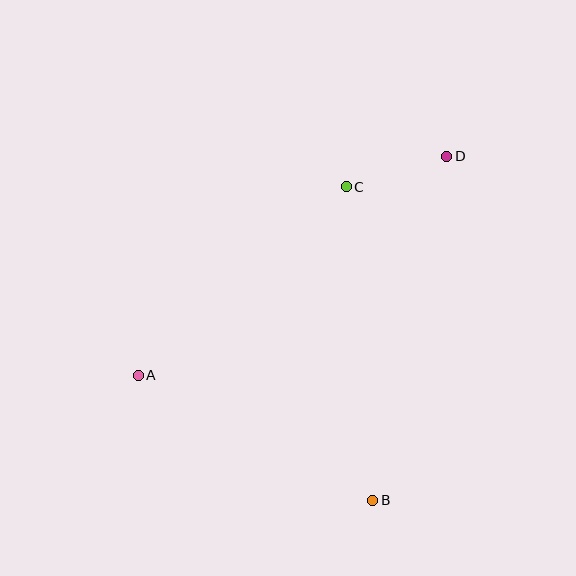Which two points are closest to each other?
Points C and D are closest to each other.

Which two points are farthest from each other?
Points A and D are farthest from each other.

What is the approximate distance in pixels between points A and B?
The distance between A and B is approximately 266 pixels.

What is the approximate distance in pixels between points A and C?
The distance between A and C is approximately 281 pixels.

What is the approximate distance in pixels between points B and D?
The distance between B and D is approximately 352 pixels.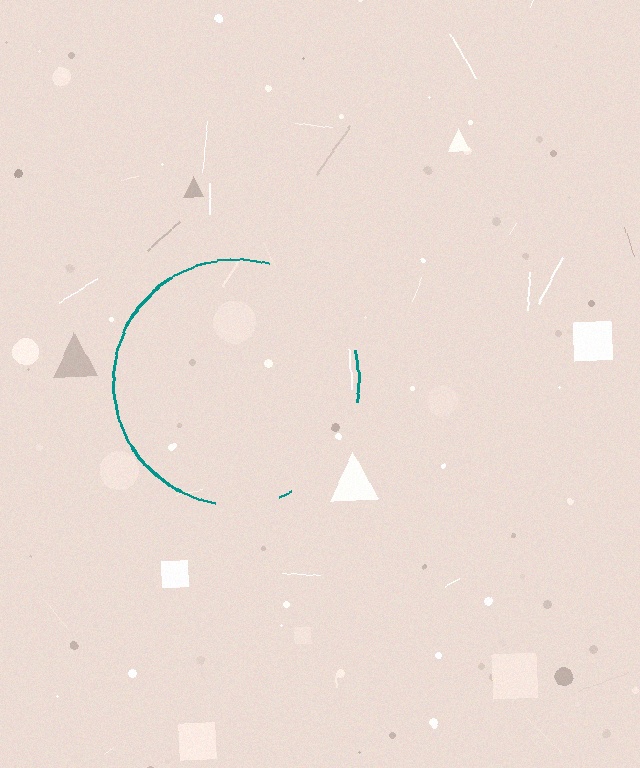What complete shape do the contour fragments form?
The contour fragments form a circle.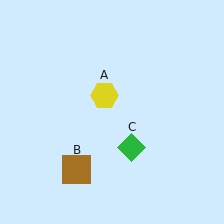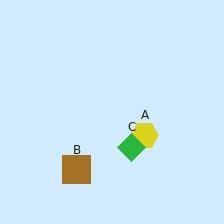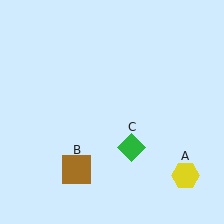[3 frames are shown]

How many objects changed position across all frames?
1 object changed position: yellow hexagon (object A).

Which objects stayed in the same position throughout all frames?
Brown square (object B) and green diamond (object C) remained stationary.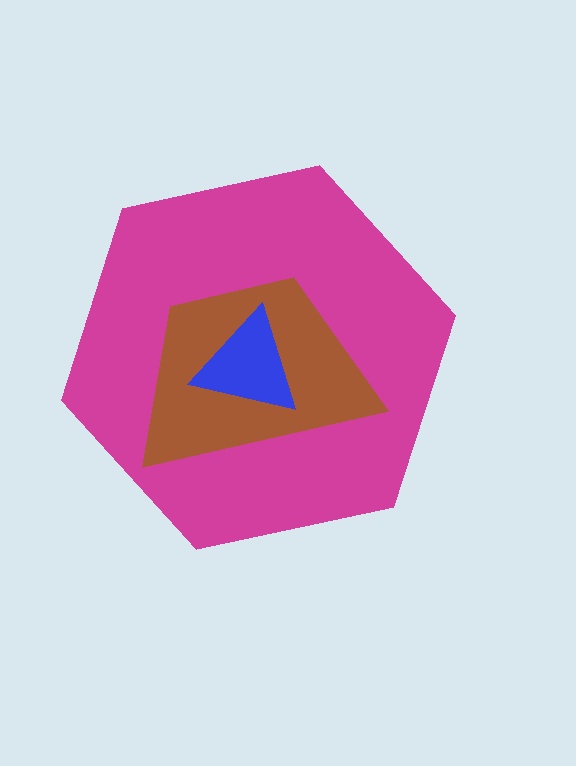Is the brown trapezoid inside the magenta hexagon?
Yes.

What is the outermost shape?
The magenta hexagon.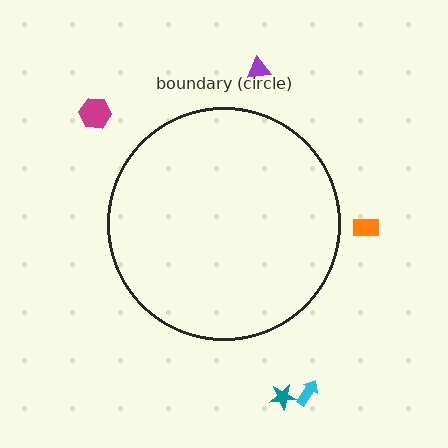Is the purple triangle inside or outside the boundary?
Outside.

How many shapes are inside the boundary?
0 inside, 5 outside.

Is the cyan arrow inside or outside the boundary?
Outside.